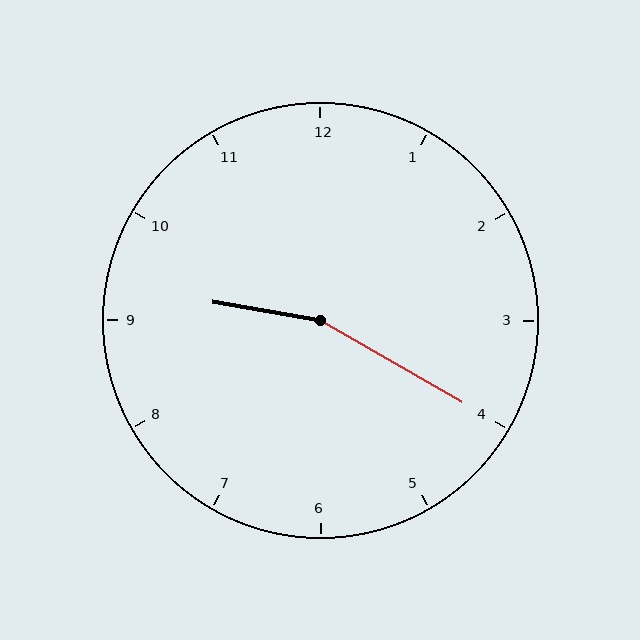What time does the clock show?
9:20.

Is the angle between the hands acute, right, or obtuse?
It is obtuse.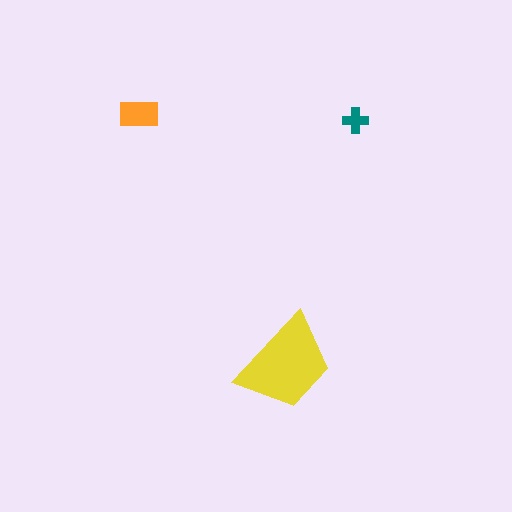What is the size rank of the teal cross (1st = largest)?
3rd.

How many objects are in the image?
There are 3 objects in the image.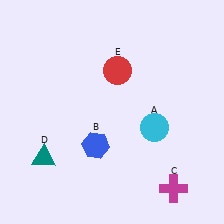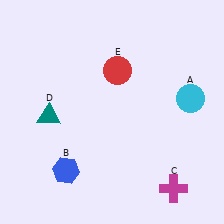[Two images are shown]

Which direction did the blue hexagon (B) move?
The blue hexagon (B) moved left.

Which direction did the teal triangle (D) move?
The teal triangle (D) moved up.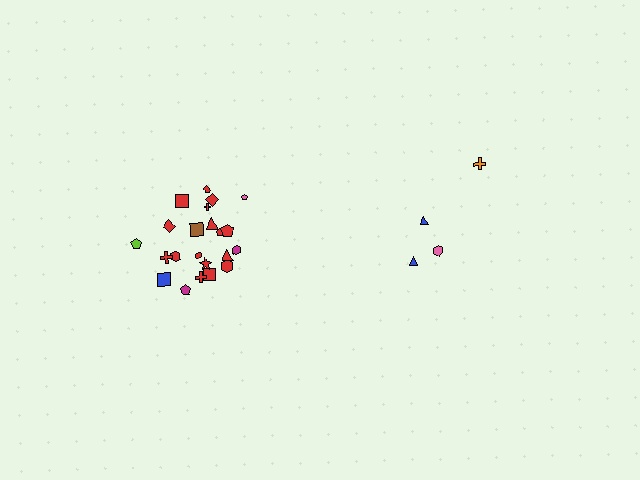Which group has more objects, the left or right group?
The left group.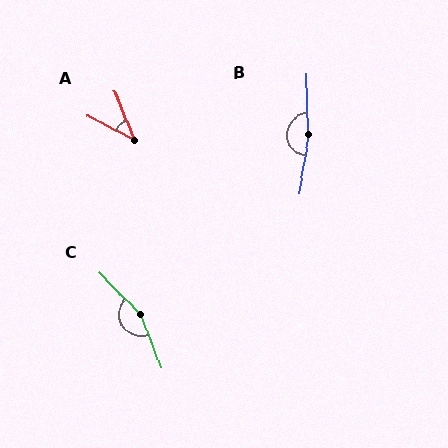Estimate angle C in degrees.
Approximately 155 degrees.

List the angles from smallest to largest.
A (41°), C (155°), B (169°).